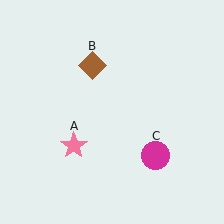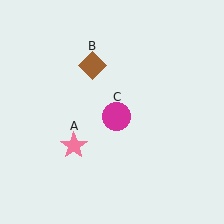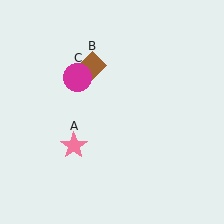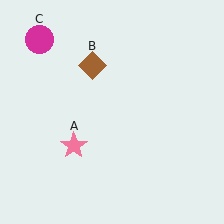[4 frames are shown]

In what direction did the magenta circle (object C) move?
The magenta circle (object C) moved up and to the left.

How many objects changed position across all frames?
1 object changed position: magenta circle (object C).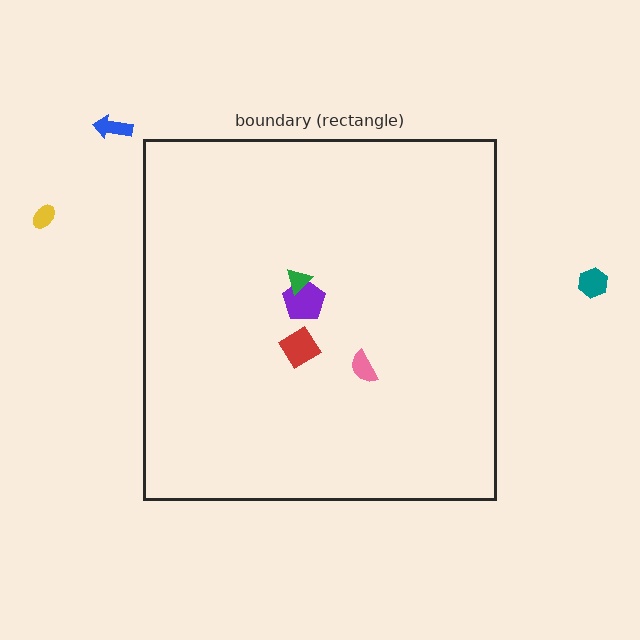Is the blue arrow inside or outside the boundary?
Outside.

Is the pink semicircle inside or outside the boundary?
Inside.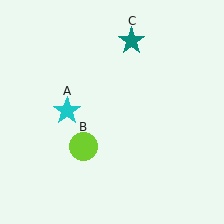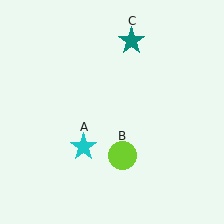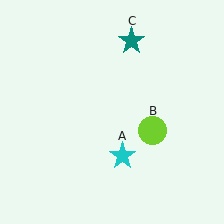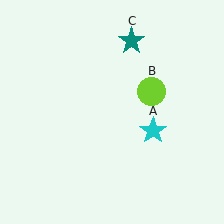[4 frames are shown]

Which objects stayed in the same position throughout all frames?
Teal star (object C) remained stationary.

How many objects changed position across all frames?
2 objects changed position: cyan star (object A), lime circle (object B).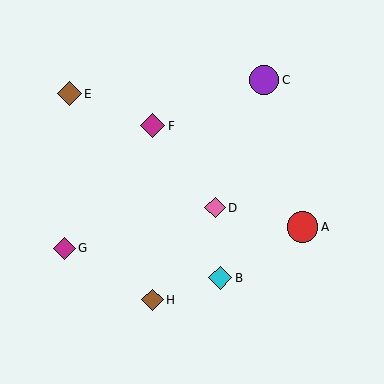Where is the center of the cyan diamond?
The center of the cyan diamond is at (220, 278).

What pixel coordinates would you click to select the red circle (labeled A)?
Click at (303, 227) to select the red circle A.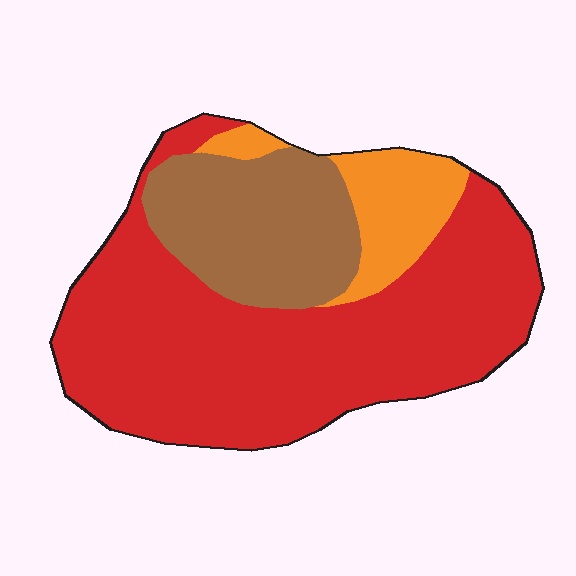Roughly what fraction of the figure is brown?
Brown takes up less than a quarter of the figure.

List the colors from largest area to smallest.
From largest to smallest: red, brown, orange.